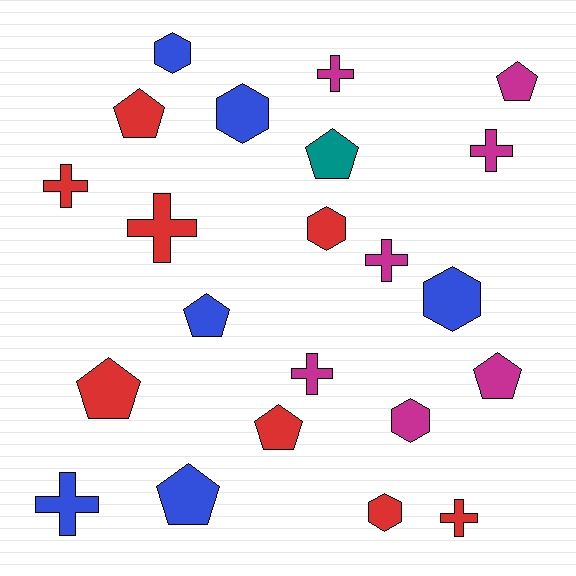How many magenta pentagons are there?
There are 2 magenta pentagons.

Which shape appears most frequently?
Pentagon, with 8 objects.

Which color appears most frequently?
Red, with 8 objects.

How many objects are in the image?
There are 22 objects.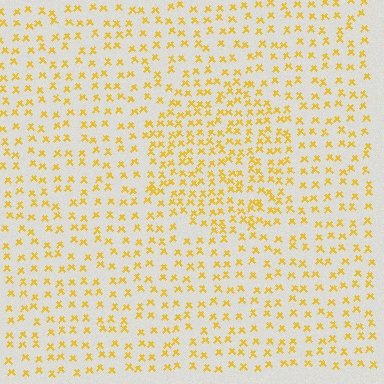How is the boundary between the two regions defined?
The boundary is defined by a change in element density (approximately 1.7x ratio). All elements are the same color, size, and shape.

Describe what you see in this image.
The image contains small yellow elements arranged at two different densities. A circle-shaped region is visible where the elements are more densely packed than the surrounding area.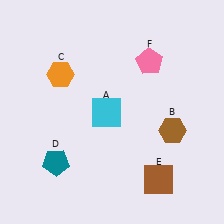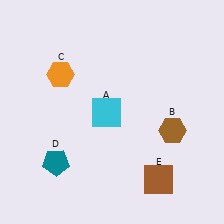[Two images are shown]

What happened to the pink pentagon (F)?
The pink pentagon (F) was removed in Image 2. It was in the top-right area of Image 1.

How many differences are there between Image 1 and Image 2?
There is 1 difference between the two images.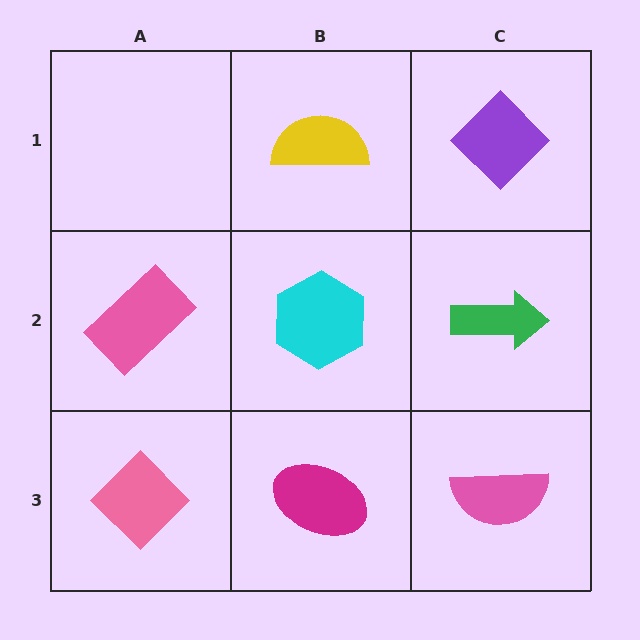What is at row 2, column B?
A cyan hexagon.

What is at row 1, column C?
A purple diamond.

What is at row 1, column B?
A yellow semicircle.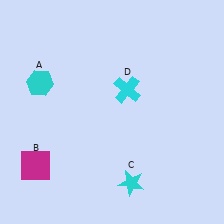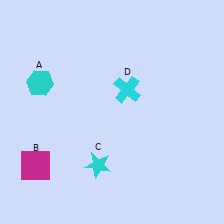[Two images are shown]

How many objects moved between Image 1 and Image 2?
1 object moved between the two images.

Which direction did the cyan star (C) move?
The cyan star (C) moved left.